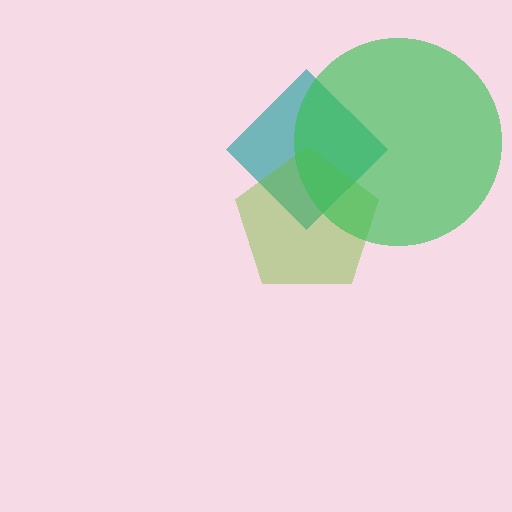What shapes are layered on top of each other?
The layered shapes are: a teal diamond, a lime pentagon, a green circle.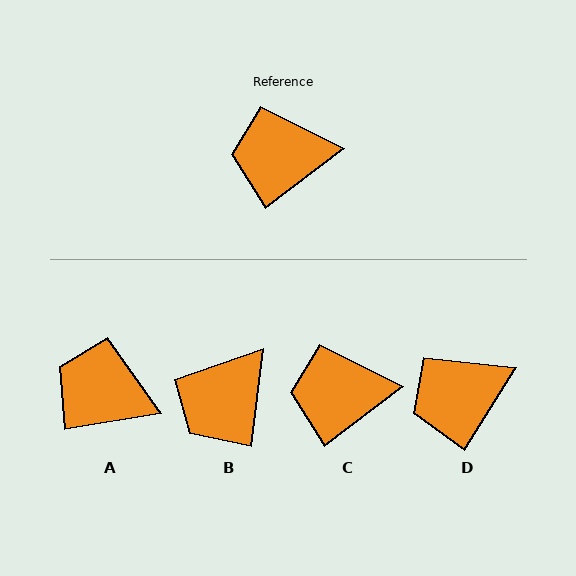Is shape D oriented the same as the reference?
No, it is off by about 21 degrees.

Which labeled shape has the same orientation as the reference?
C.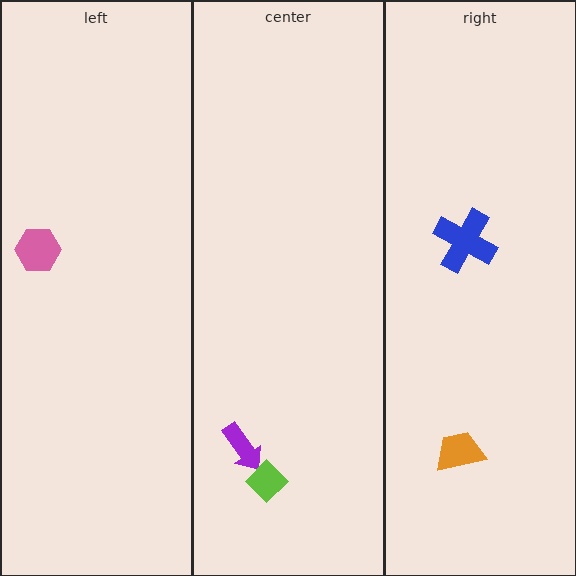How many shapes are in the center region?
2.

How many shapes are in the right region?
2.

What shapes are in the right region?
The blue cross, the orange trapezoid.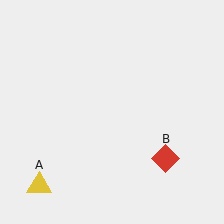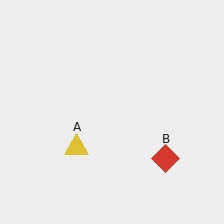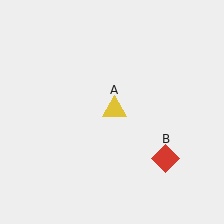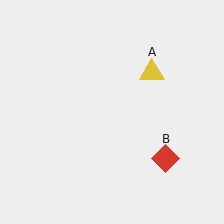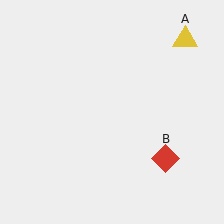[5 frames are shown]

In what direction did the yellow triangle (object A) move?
The yellow triangle (object A) moved up and to the right.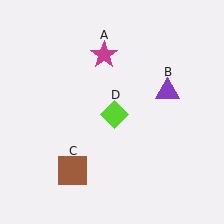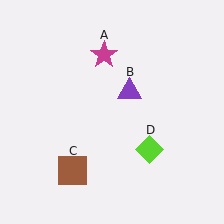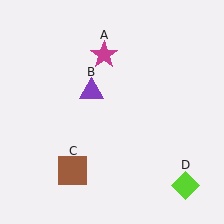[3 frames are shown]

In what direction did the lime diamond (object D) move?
The lime diamond (object D) moved down and to the right.